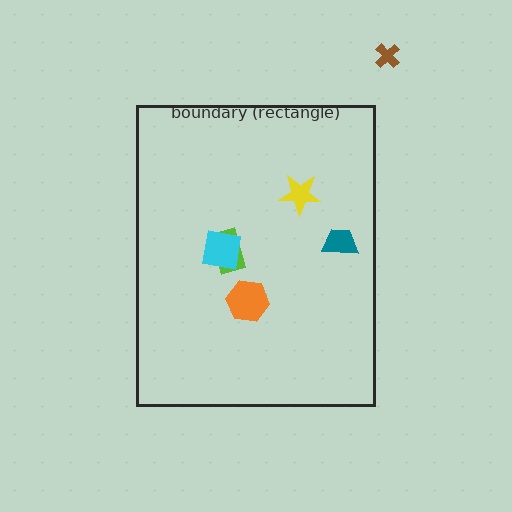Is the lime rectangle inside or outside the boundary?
Inside.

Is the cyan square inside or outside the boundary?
Inside.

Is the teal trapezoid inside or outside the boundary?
Inside.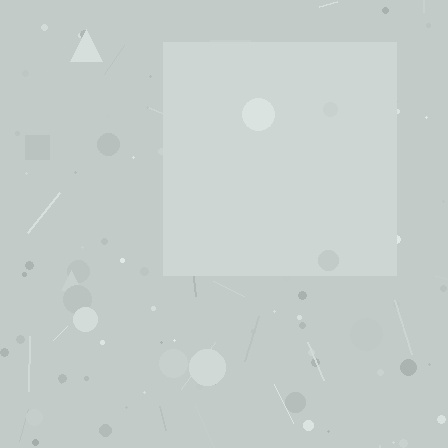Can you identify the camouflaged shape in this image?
The camouflaged shape is a square.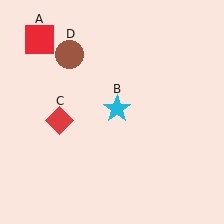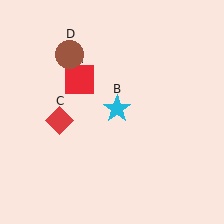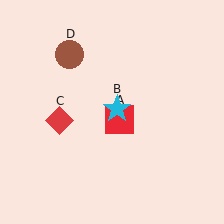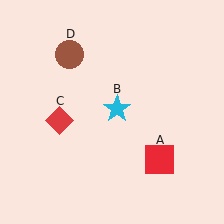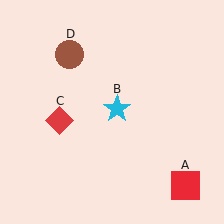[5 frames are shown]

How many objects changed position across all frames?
1 object changed position: red square (object A).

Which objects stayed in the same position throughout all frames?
Cyan star (object B) and red diamond (object C) and brown circle (object D) remained stationary.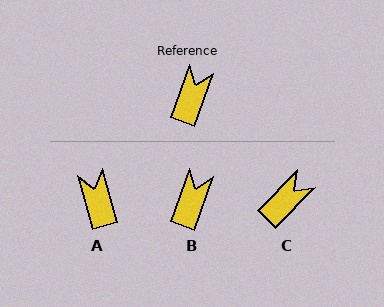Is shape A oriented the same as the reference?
No, it is off by about 35 degrees.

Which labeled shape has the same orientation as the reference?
B.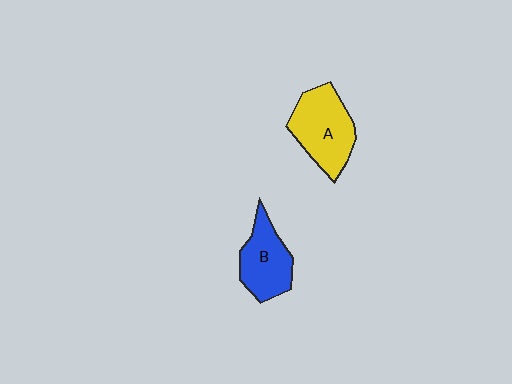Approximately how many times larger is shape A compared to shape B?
Approximately 1.2 times.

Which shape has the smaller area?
Shape B (blue).